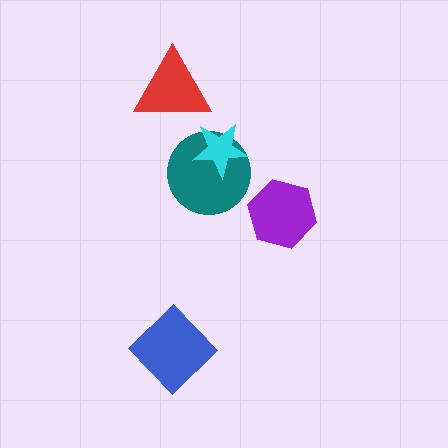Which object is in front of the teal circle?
The cyan star is in front of the teal circle.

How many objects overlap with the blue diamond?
0 objects overlap with the blue diamond.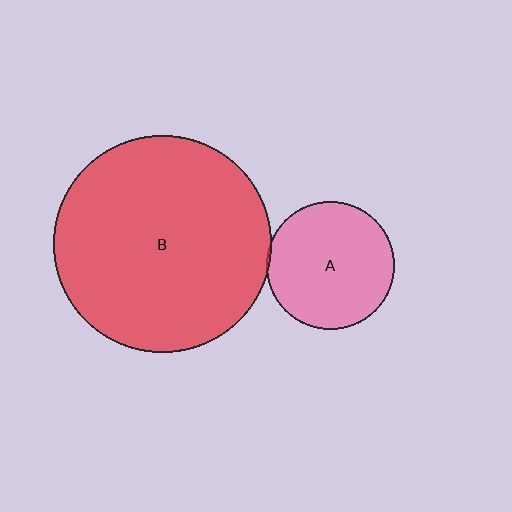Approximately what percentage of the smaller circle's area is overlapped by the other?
Approximately 5%.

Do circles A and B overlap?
Yes.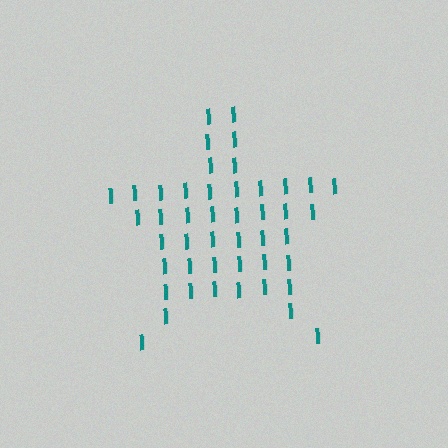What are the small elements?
The small elements are letter I's.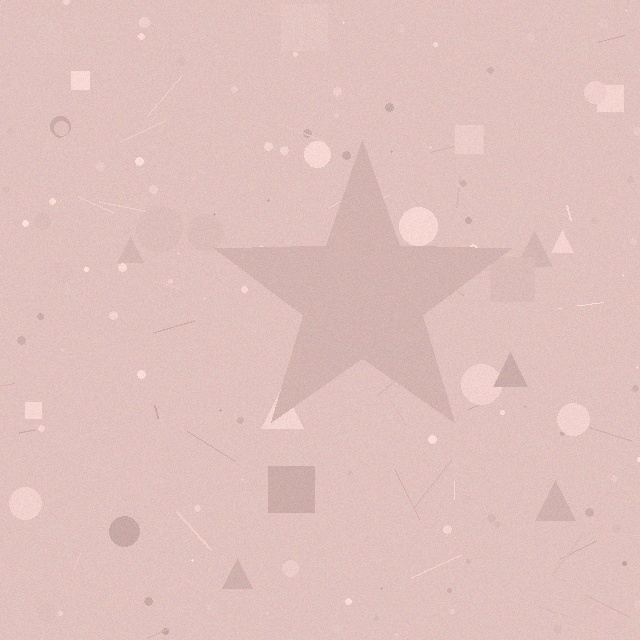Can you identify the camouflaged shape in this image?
The camouflaged shape is a star.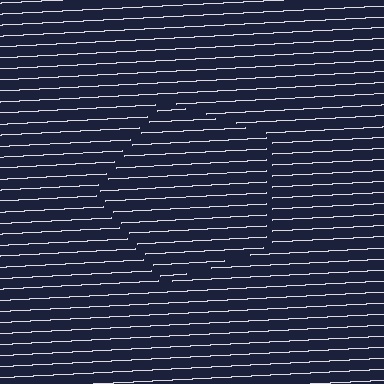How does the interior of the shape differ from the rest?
The interior of the shape contains the same grating, shifted by half a period — the contour is defined by the phase discontinuity where line-ends from the inner and outer gratings abut.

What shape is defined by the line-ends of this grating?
An illusory pentagon. The interior of the shape contains the same grating, shifted by half a period — the contour is defined by the phase discontinuity where line-ends from the inner and outer gratings abut.